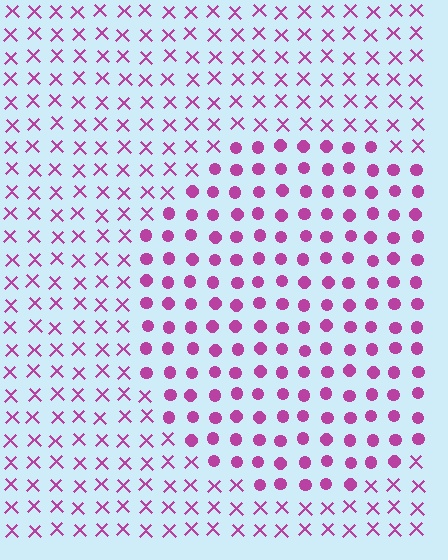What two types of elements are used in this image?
The image uses circles inside the circle region and X marks outside it.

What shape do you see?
I see a circle.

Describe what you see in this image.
The image is filled with small magenta elements arranged in a uniform grid. A circle-shaped region contains circles, while the surrounding area contains X marks. The boundary is defined purely by the change in element shape.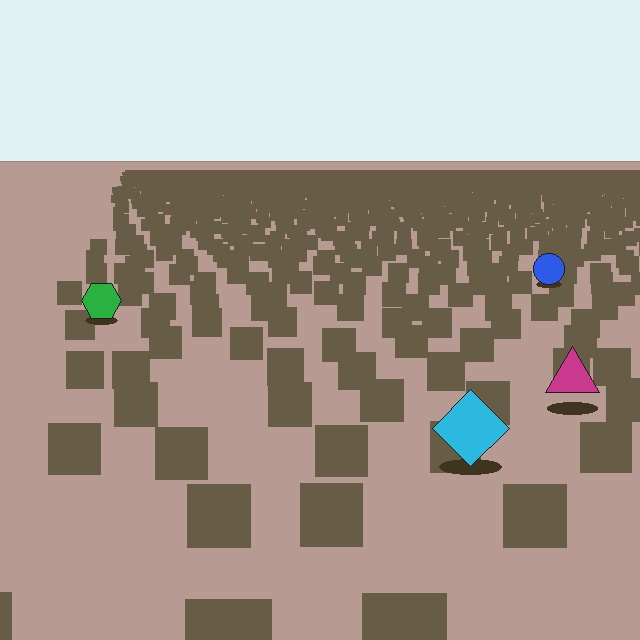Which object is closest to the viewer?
The cyan diamond is closest. The texture marks near it are larger and more spread out.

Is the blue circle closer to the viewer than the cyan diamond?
No. The cyan diamond is closer — you can tell from the texture gradient: the ground texture is coarser near it.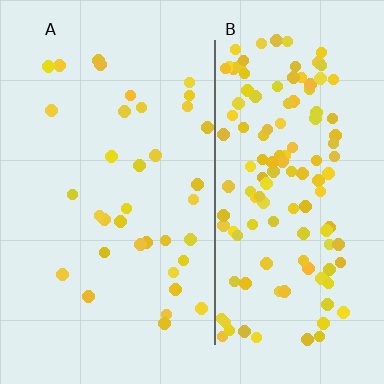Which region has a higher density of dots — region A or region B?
B (the right).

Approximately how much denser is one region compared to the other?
Approximately 3.8× — region B over region A.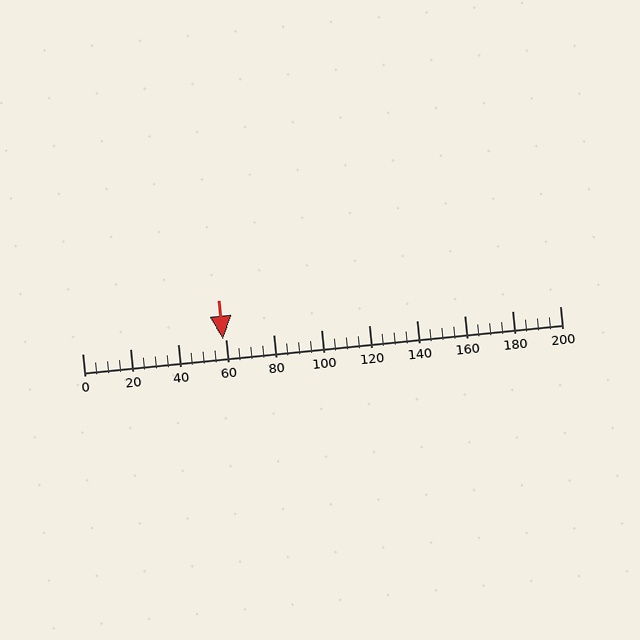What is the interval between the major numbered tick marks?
The major tick marks are spaced 20 units apart.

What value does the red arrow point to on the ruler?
The red arrow points to approximately 59.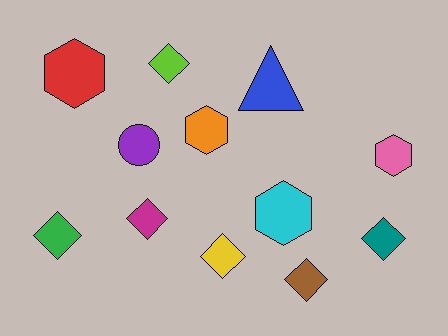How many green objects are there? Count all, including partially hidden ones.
There is 1 green object.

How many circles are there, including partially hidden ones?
There is 1 circle.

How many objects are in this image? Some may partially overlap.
There are 12 objects.